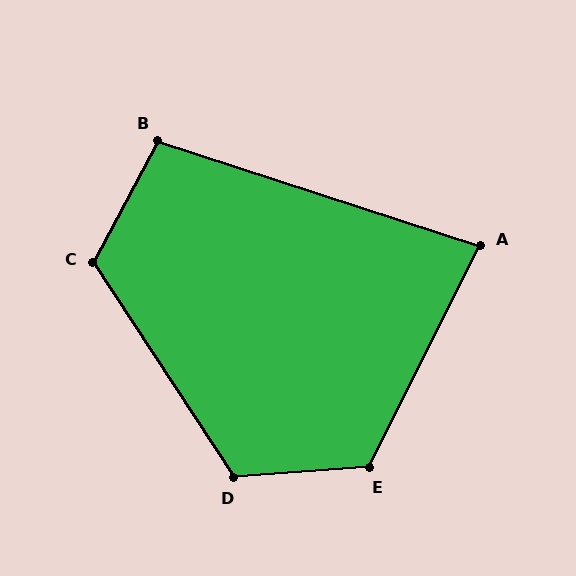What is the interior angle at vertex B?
Approximately 100 degrees (obtuse).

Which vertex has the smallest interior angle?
A, at approximately 81 degrees.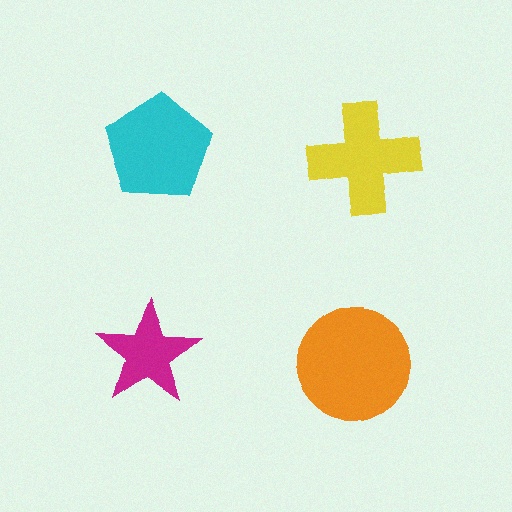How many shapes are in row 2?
2 shapes.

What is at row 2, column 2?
An orange circle.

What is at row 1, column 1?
A cyan pentagon.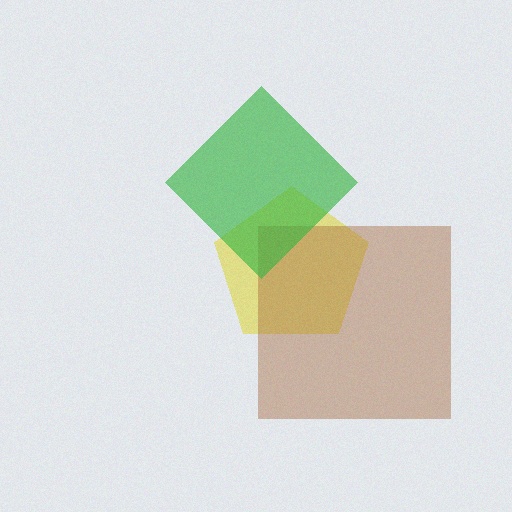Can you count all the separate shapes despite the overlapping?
Yes, there are 3 separate shapes.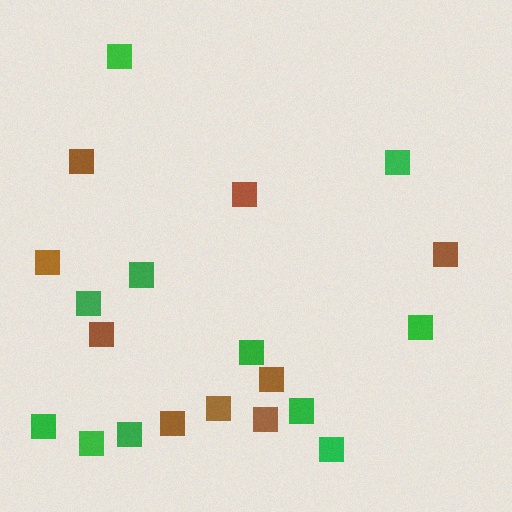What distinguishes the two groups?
There are 2 groups: one group of brown squares (9) and one group of green squares (11).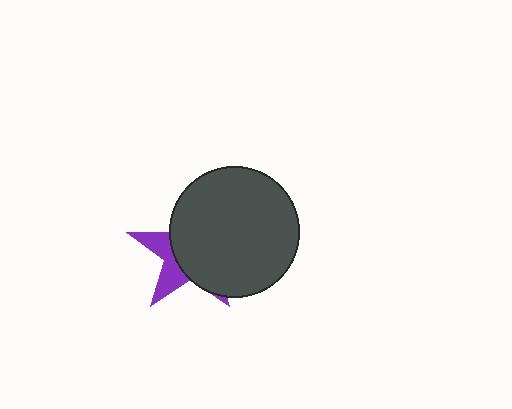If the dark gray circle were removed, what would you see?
You would see the complete purple star.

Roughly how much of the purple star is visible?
A small part of it is visible (roughly 31%).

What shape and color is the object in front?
The object in front is a dark gray circle.